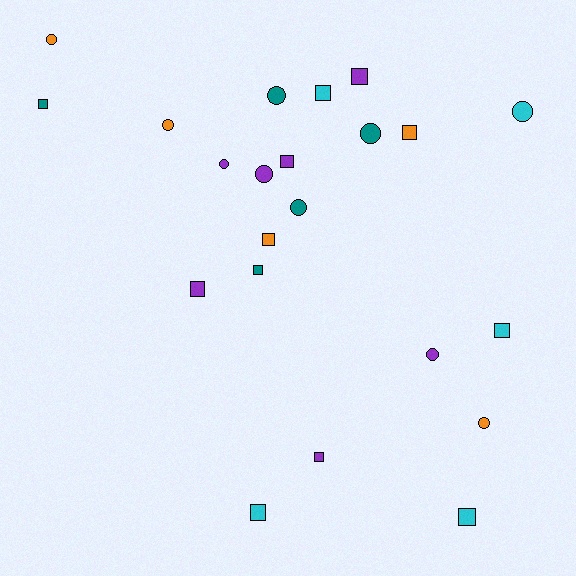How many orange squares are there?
There are 2 orange squares.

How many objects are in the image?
There are 22 objects.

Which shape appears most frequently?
Square, with 12 objects.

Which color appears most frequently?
Purple, with 7 objects.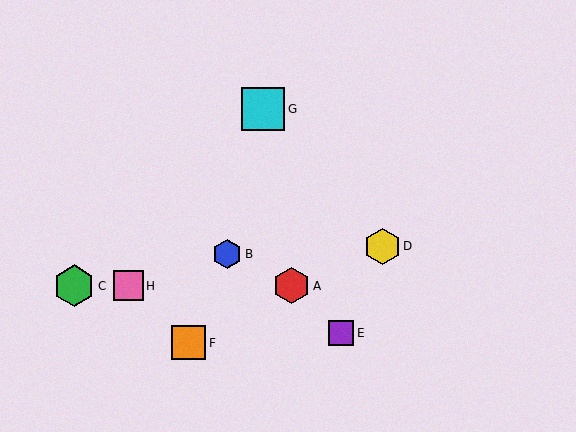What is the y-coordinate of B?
Object B is at y≈254.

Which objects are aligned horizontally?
Objects A, C, H are aligned horizontally.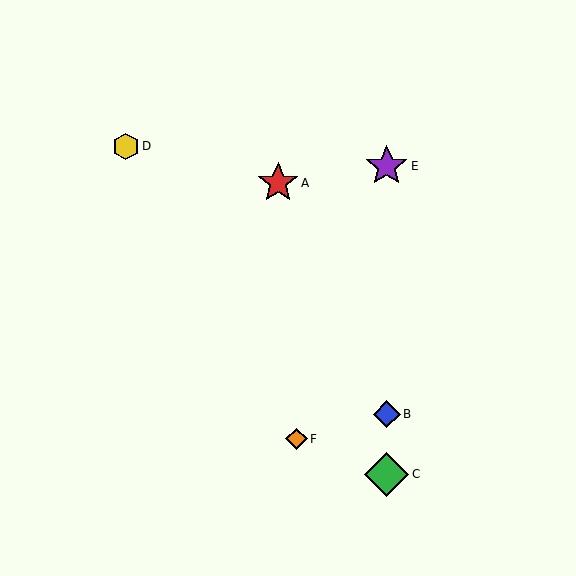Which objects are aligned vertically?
Objects B, C, E are aligned vertically.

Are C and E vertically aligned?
Yes, both are at x≈387.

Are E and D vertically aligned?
No, E is at x≈387 and D is at x≈126.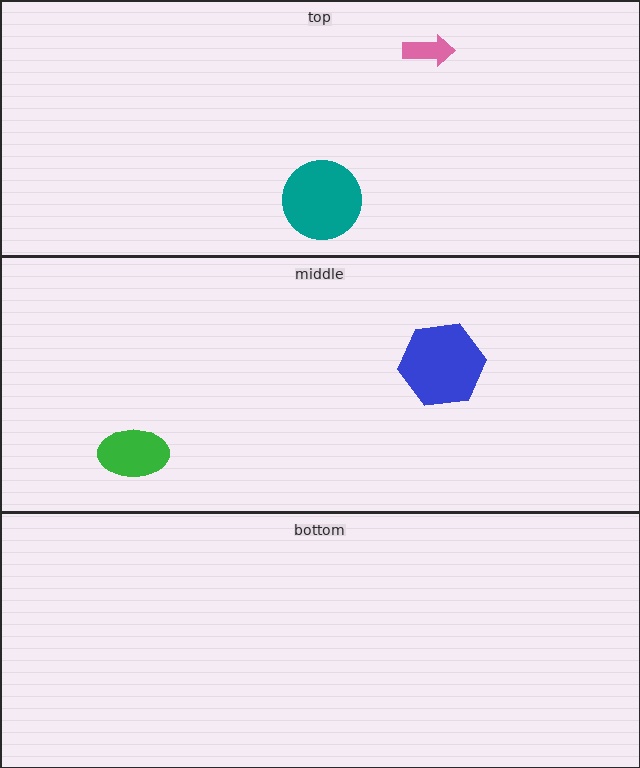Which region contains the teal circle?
The top region.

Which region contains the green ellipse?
The middle region.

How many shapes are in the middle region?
2.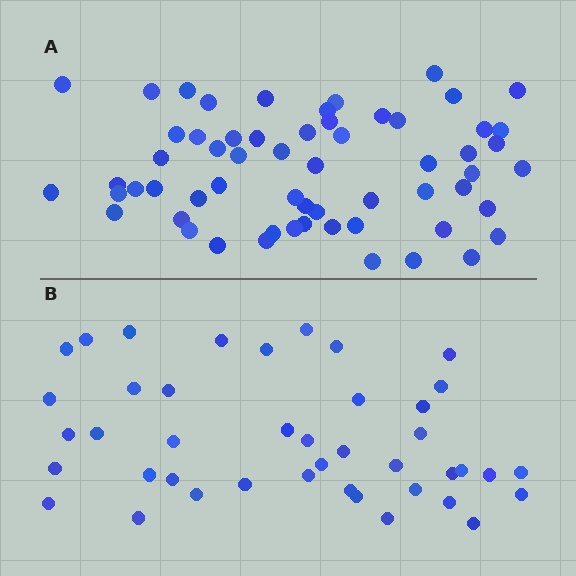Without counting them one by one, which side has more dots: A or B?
Region A (the top region) has more dots.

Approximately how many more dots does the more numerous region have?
Region A has approximately 20 more dots than region B.